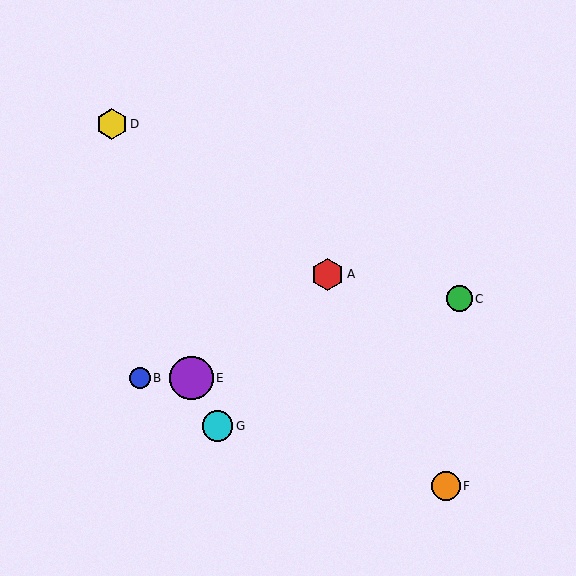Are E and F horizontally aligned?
No, E is at y≈378 and F is at y≈486.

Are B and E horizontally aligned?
Yes, both are at y≈378.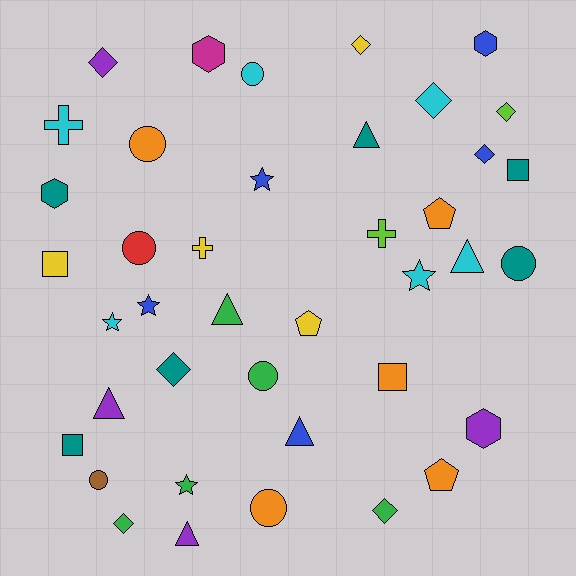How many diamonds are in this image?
There are 8 diamonds.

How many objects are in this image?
There are 40 objects.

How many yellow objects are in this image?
There are 4 yellow objects.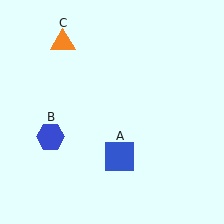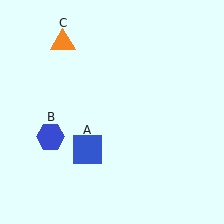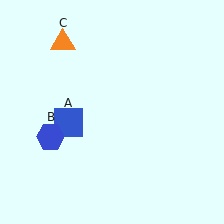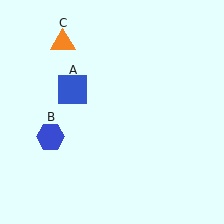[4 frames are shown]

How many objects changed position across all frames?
1 object changed position: blue square (object A).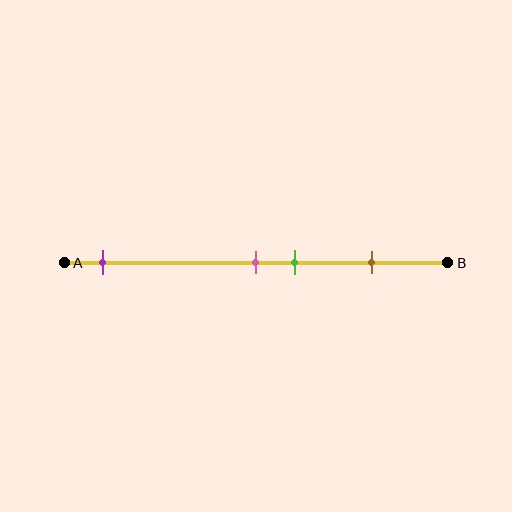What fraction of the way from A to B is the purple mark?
The purple mark is approximately 10% (0.1) of the way from A to B.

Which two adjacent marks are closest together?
The pink and green marks are the closest adjacent pair.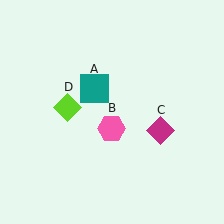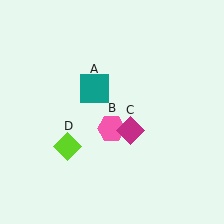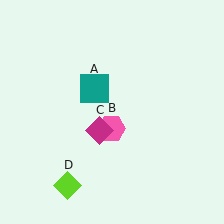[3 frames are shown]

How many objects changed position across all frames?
2 objects changed position: magenta diamond (object C), lime diamond (object D).